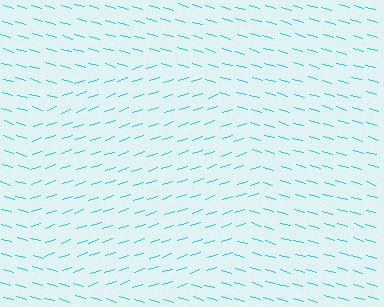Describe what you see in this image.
The image is filled with small cyan line segments. A circle region in the image has lines oriented differently from the surrounding lines, creating a visible texture boundary.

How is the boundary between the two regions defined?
The boundary is defined purely by a change in line orientation (approximately 34 degrees difference). All lines are the same color and thickness.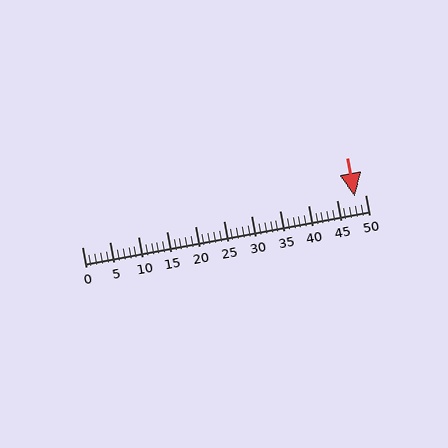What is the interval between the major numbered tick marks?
The major tick marks are spaced 5 units apart.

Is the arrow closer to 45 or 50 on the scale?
The arrow is closer to 50.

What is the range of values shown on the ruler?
The ruler shows values from 0 to 50.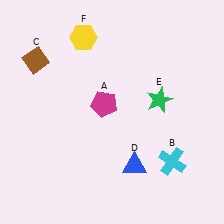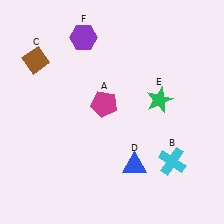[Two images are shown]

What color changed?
The hexagon (F) changed from yellow in Image 1 to purple in Image 2.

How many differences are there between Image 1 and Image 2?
There is 1 difference between the two images.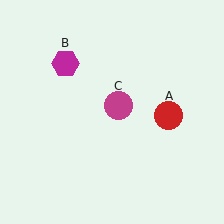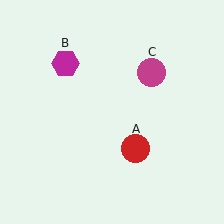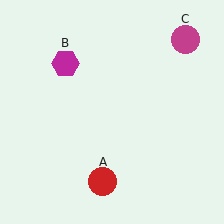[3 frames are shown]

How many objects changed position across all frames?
2 objects changed position: red circle (object A), magenta circle (object C).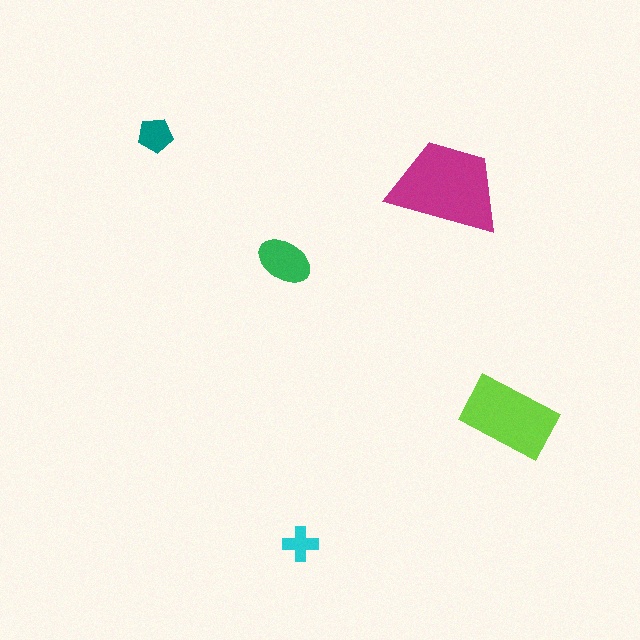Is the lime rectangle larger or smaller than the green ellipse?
Larger.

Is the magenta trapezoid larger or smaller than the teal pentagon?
Larger.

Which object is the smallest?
The cyan cross.